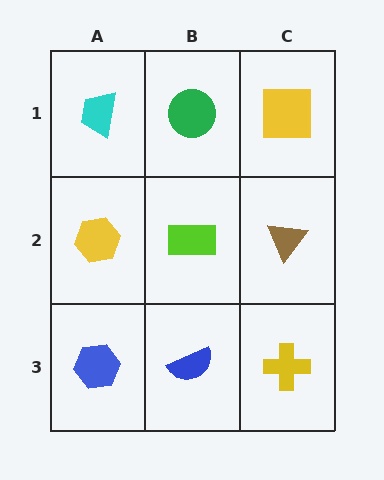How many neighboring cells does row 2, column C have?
3.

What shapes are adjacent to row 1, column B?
A lime rectangle (row 2, column B), a cyan trapezoid (row 1, column A), a yellow square (row 1, column C).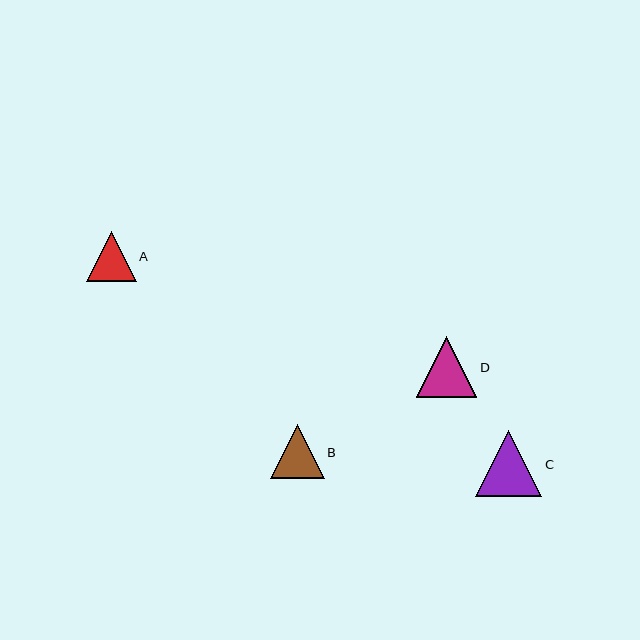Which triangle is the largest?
Triangle C is the largest with a size of approximately 66 pixels.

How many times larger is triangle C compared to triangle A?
Triangle C is approximately 1.3 times the size of triangle A.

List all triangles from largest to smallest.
From largest to smallest: C, D, B, A.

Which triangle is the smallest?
Triangle A is the smallest with a size of approximately 50 pixels.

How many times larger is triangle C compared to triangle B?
Triangle C is approximately 1.2 times the size of triangle B.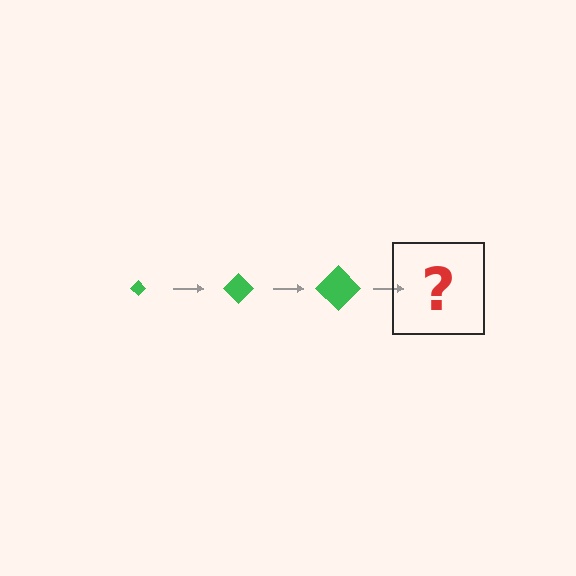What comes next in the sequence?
The next element should be a green diamond, larger than the previous one.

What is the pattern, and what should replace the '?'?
The pattern is that the diamond gets progressively larger each step. The '?' should be a green diamond, larger than the previous one.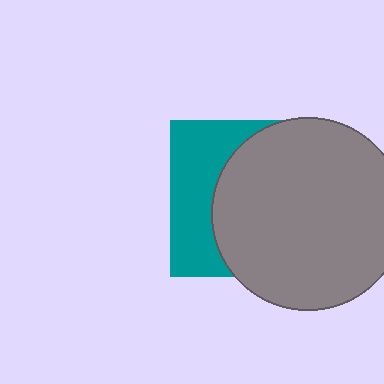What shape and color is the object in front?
The object in front is a gray circle.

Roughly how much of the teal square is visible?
A small part of it is visible (roughly 36%).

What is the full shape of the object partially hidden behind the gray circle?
The partially hidden object is a teal square.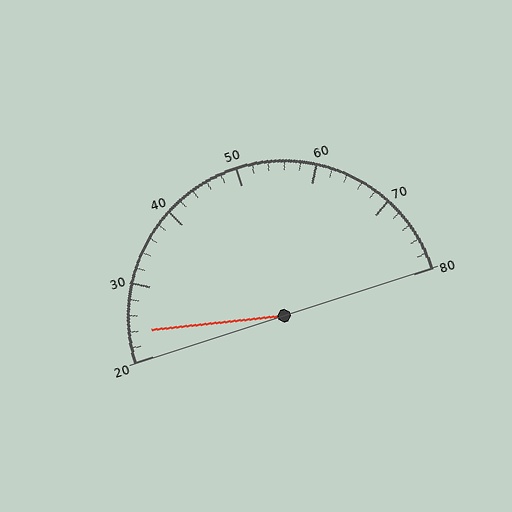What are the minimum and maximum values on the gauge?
The gauge ranges from 20 to 80.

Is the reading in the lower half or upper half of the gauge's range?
The reading is in the lower half of the range (20 to 80).